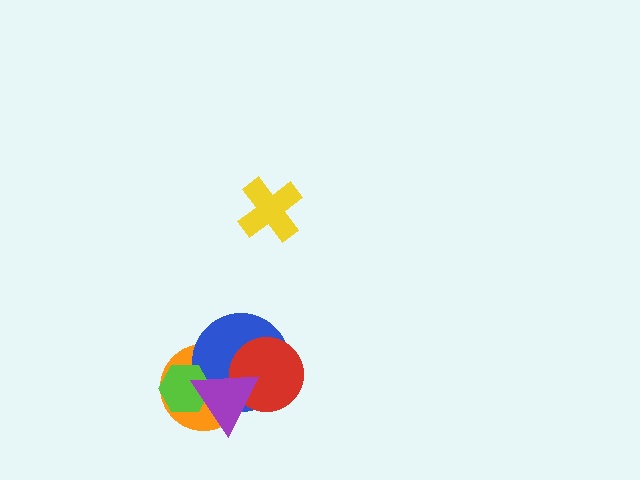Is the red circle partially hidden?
Yes, it is partially covered by another shape.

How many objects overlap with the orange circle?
4 objects overlap with the orange circle.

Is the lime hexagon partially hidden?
Yes, it is partially covered by another shape.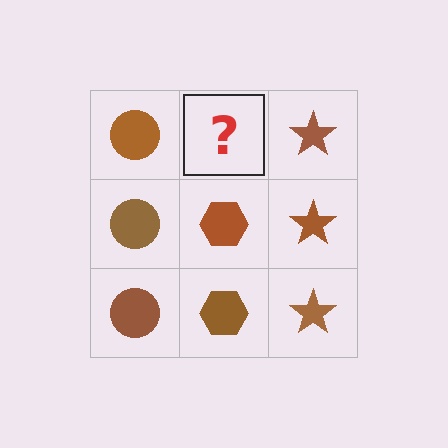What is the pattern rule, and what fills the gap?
The rule is that each column has a consistent shape. The gap should be filled with a brown hexagon.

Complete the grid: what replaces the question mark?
The question mark should be replaced with a brown hexagon.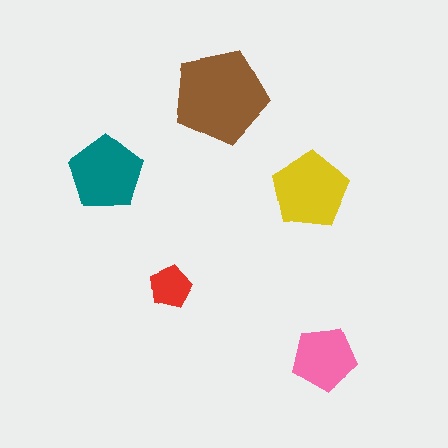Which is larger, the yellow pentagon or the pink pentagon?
The yellow one.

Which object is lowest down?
The pink pentagon is bottommost.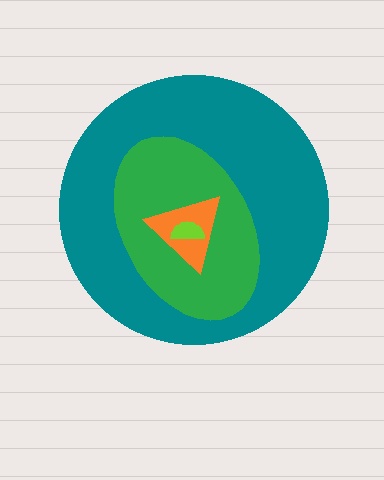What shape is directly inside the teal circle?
The green ellipse.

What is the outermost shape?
The teal circle.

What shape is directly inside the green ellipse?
The orange triangle.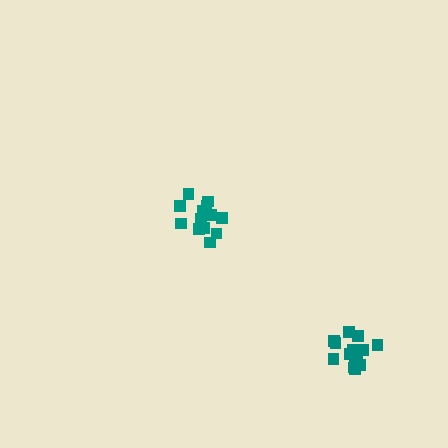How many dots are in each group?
Group 1: 16 dots, Group 2: 14 dots (30 total).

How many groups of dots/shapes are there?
There are 2 groups.